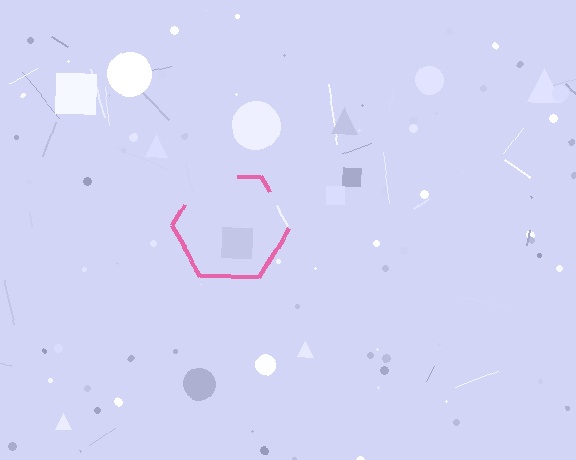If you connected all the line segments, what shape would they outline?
They would outline a hexagon.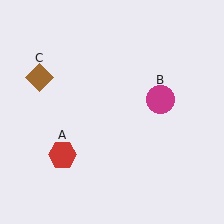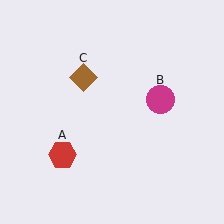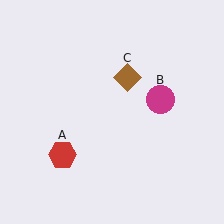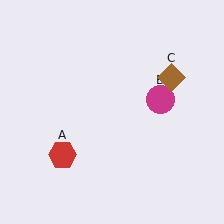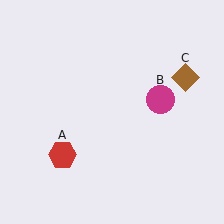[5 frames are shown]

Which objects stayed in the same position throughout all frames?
Red hexagon (object A) and magenta circle (object B) remained stationary.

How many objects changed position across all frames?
1 object changed position: brown diamond (object C).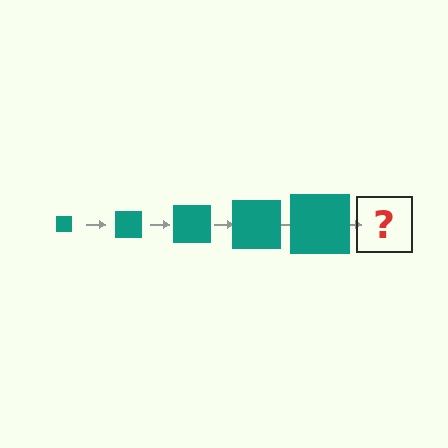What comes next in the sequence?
The next element should be a teal square, larger than the previous one.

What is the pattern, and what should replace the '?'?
The pattern is that the square gets progressively larger each step. The '?' should be a teal square, larger than the previous one.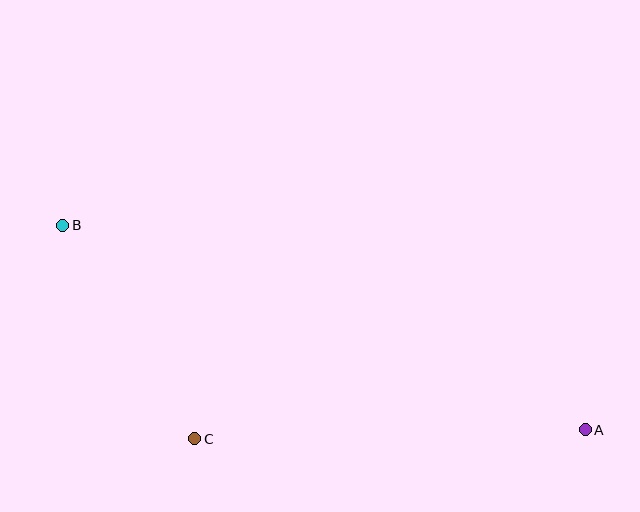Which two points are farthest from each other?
Points A and B are farthest from each other.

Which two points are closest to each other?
Points B and C are closest to each other.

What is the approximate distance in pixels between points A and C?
The distance between A and C is approximately 391 pixels.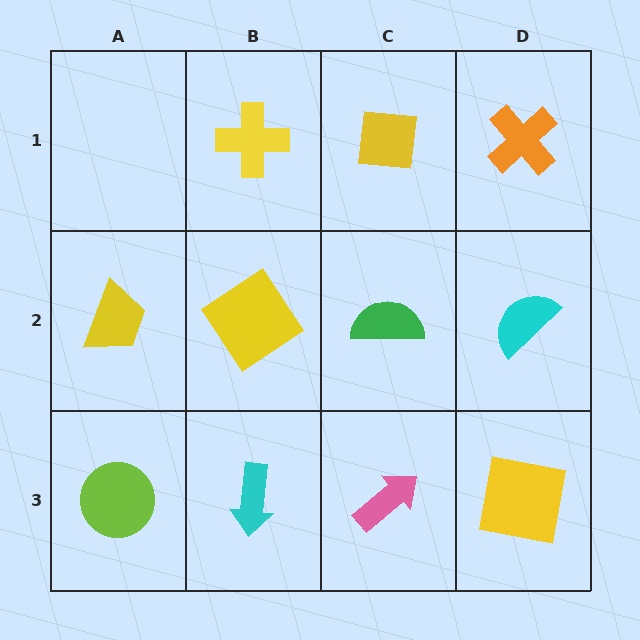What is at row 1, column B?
A yellow cross.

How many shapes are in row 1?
3 shapes.